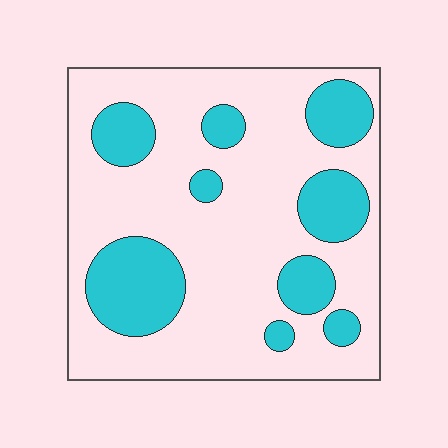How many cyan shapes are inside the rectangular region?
9.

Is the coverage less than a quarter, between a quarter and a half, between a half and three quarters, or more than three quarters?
Between a quarter and a half.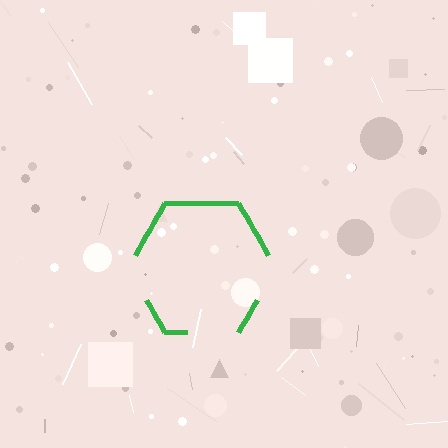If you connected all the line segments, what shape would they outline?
They would outline a hexagon.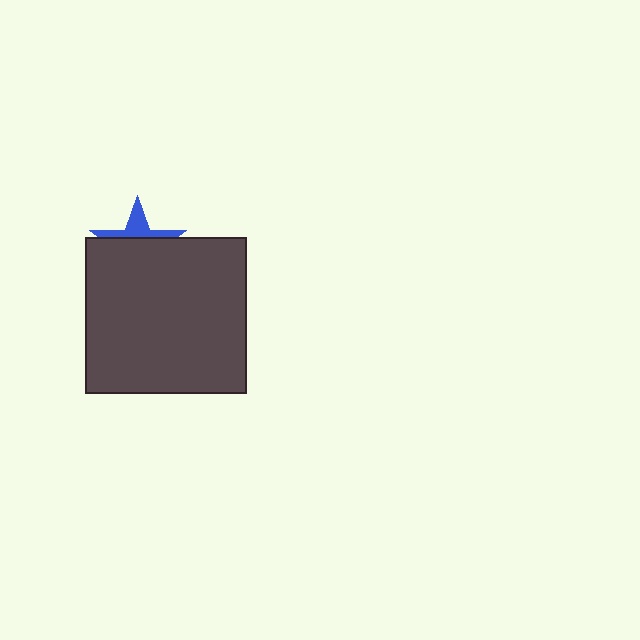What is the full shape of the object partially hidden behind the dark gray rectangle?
The partially hidden object is a blue star.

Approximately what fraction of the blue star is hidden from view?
Roughly 64% of the blue star is hidden behind the dark gray rectangle.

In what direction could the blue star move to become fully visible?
The blue star could move up. That would shift it out from behind the dark gray rectangle entirely.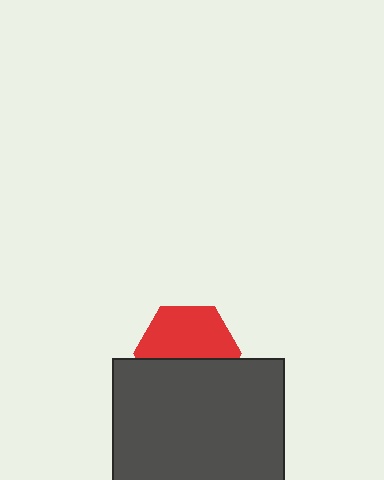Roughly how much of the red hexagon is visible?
About half of it is visible (roughly 55%).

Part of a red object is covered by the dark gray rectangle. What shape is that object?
It is a hexagon.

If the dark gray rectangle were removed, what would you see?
You would see the complete red hexagon.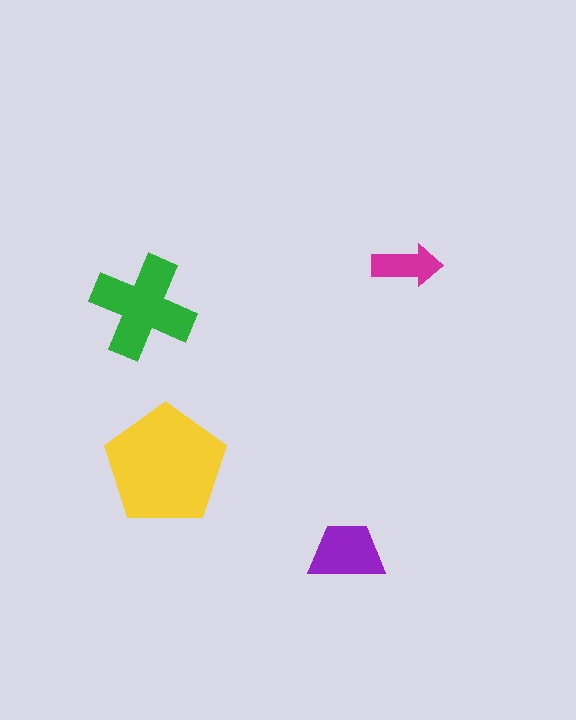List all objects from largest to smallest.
The yellow pentagon, the green cross, the purple trapezoid, the magenta arrow.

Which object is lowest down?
The purple trapezoid is bottommost.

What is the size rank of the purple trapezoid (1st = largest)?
3rd.